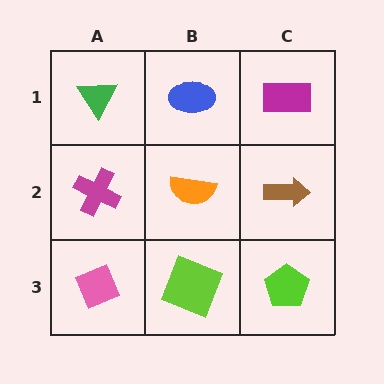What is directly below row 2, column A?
A pink diamond.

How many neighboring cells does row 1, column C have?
2.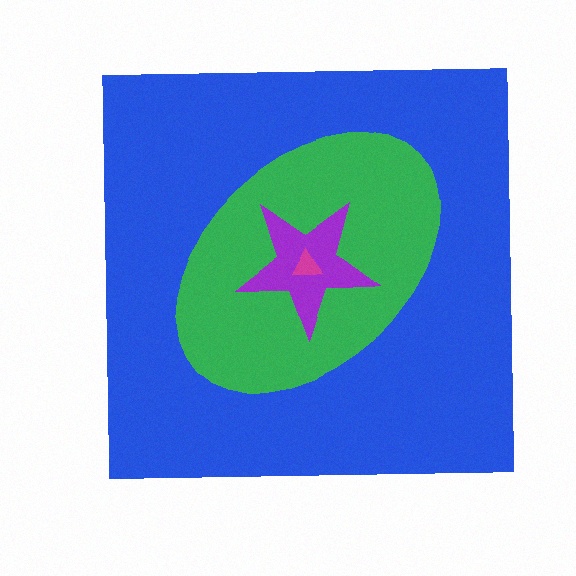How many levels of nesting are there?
4.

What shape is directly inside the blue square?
The green ellipse.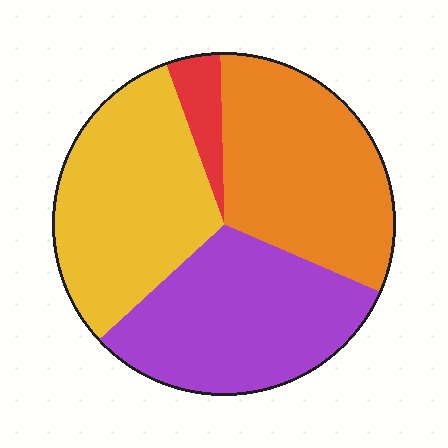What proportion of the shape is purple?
Purple covers about 30% of the shape.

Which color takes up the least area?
Red, at roughly 5%.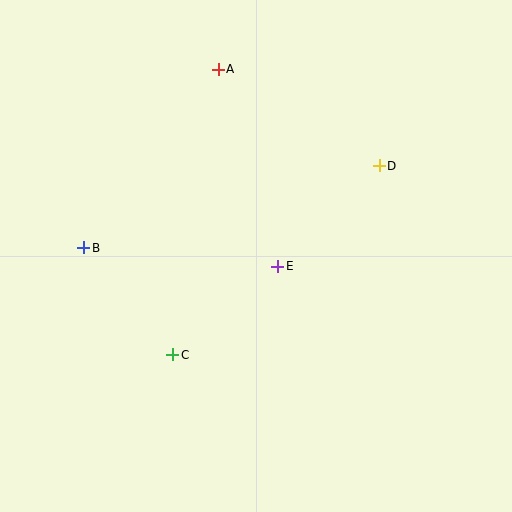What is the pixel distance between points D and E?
The distance between D and E is 143 pixels.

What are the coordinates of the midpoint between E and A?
The midpoint between E and A is at (248, 168).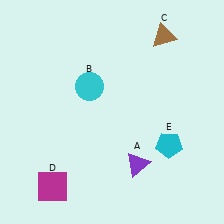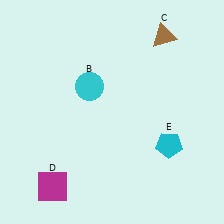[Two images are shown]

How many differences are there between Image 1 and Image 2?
There is 1 difference between the two images.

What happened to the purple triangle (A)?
The purple triangle (A) was removed in Image 2. It was in the bottom-right area of Image 1.